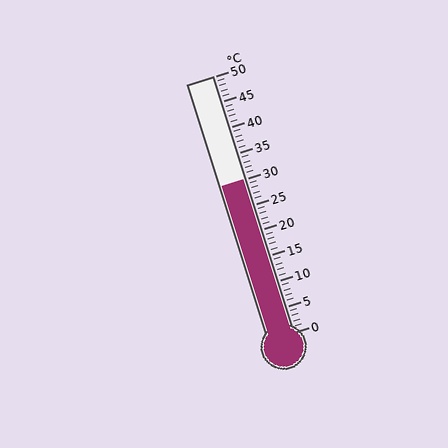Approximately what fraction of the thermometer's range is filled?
The thermometer is filled to approximately 60% of its range.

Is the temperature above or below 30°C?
The temperature is at 30°C.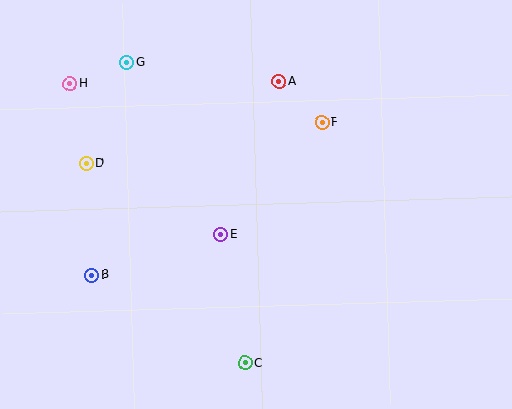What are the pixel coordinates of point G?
Point G is at (126, 63).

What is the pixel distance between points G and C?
The distance between G and C is 323 pixels.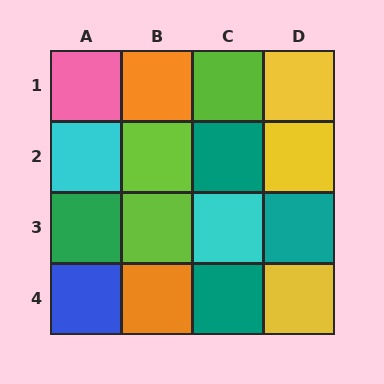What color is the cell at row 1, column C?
Lime.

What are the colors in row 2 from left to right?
Cyan, lime, teal, yellow.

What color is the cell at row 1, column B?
Orange.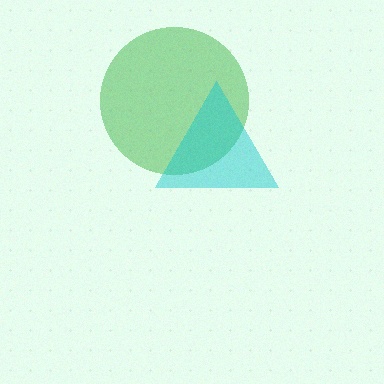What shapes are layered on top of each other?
The layered shapes are: a green circle, a cyan triangle.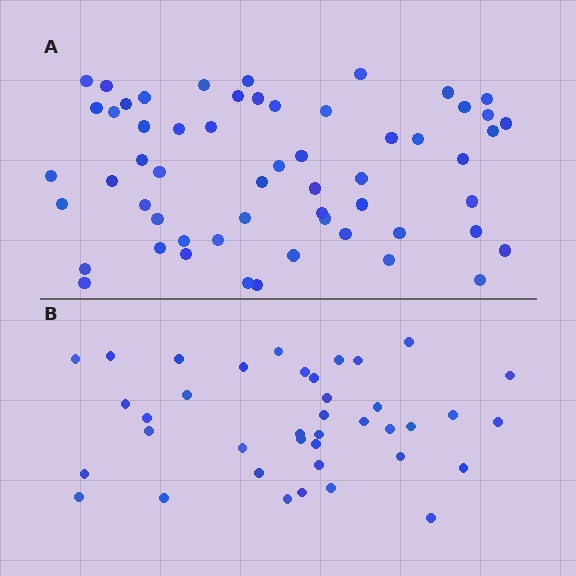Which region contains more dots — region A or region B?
Region A (the top region) has more dots.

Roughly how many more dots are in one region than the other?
Region A has approximately 20 more dots than region B.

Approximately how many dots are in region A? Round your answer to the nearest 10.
About 60 dots. (The exact count is 57, which rounds to 60.)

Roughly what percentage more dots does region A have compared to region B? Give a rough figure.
About 45% more.